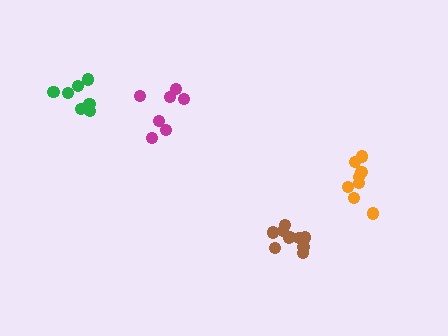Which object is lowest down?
The brown cluster is bottommost.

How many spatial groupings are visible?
There are 4 spatial groupings.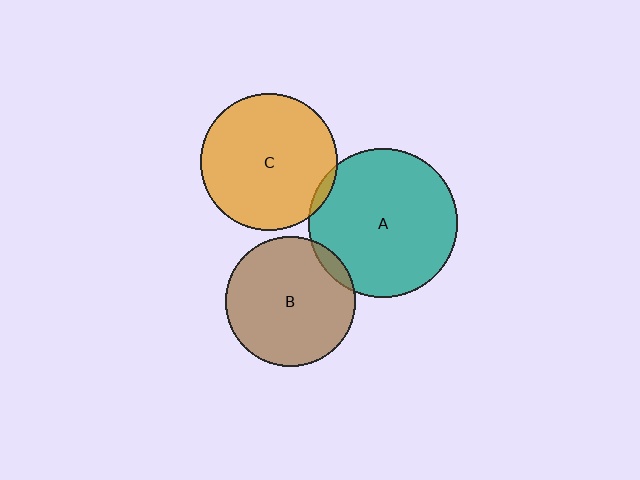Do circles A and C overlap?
Yes.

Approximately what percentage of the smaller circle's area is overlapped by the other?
Approximately 5%.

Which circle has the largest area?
Circle A (teal).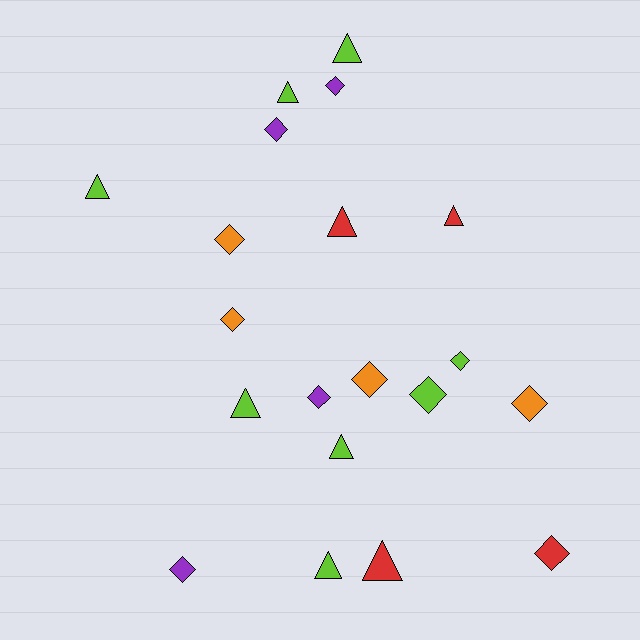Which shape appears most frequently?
Diamond, with 11 objects.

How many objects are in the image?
There are 20 objects.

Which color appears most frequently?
Lime, with 8 objects.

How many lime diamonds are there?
There are 2 lime diamonds.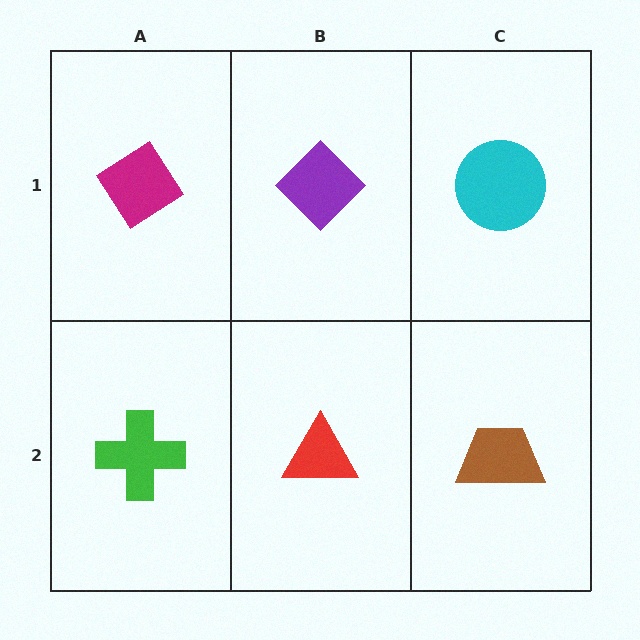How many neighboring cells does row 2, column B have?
3.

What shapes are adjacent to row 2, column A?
A magenta diamond (row 1, column A), a red triangle (row 2, column B).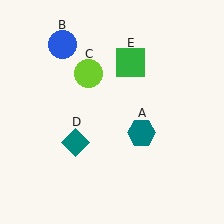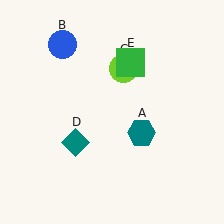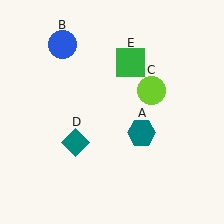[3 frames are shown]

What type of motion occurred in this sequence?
The lime circle (object C) rotated clockwise around the center of the scene.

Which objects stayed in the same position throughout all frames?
Teal hexagon (object A) and blue circle (object B) and teal diamond (object D) and green square (object E) remained stationary.